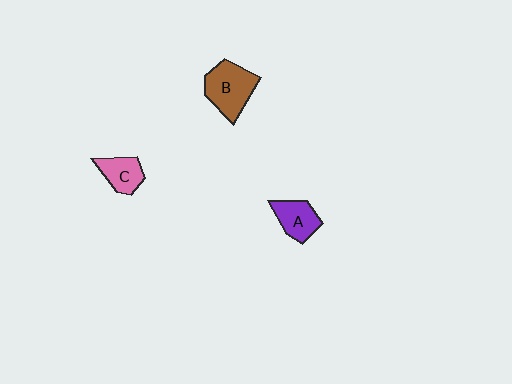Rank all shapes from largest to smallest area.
From largest to smallest: B (brown), A (purple), C (pink).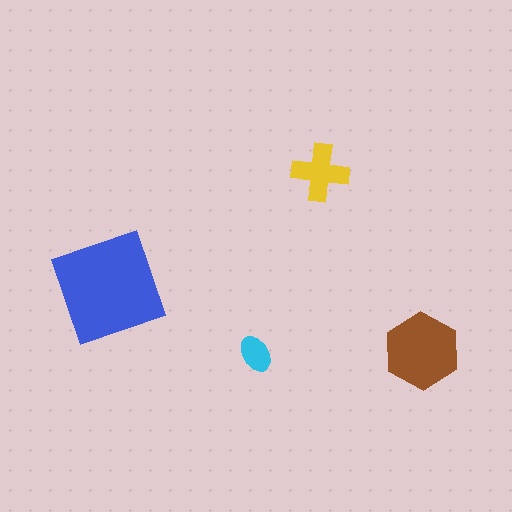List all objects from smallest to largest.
The cyan ellipse, the yellow cross, the brown hexagon, the blue square.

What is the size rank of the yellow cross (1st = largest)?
3rd.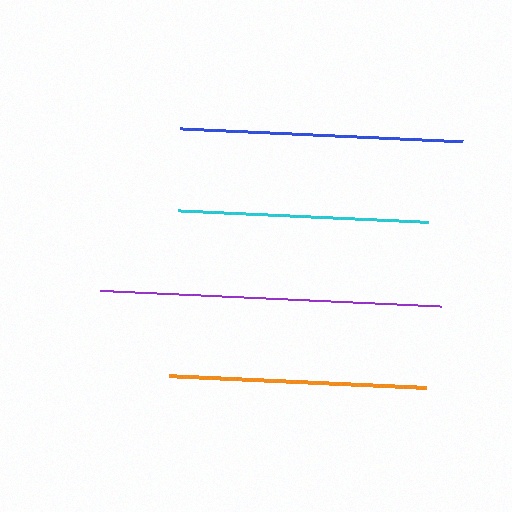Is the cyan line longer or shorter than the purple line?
The purple line is longer than the cyan line.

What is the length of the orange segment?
The orange segment is approximately 256 pixels long.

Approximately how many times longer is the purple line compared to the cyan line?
The purple line is approximately 1.4 times the length of the cyan line.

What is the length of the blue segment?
The blue segment is approximately 283 pixels long.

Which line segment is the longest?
The purple line is the longest at approximately 341 pixels.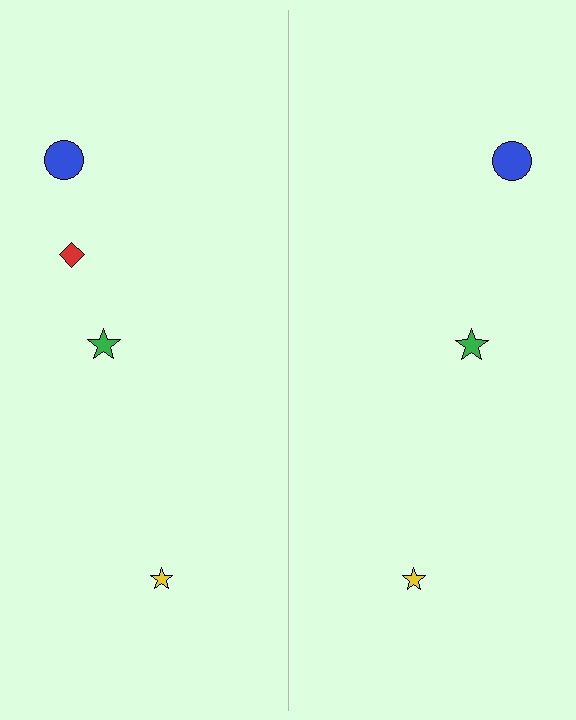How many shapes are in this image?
There are 7 shapes in this image.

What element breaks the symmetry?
A red diamond is missing from the right side.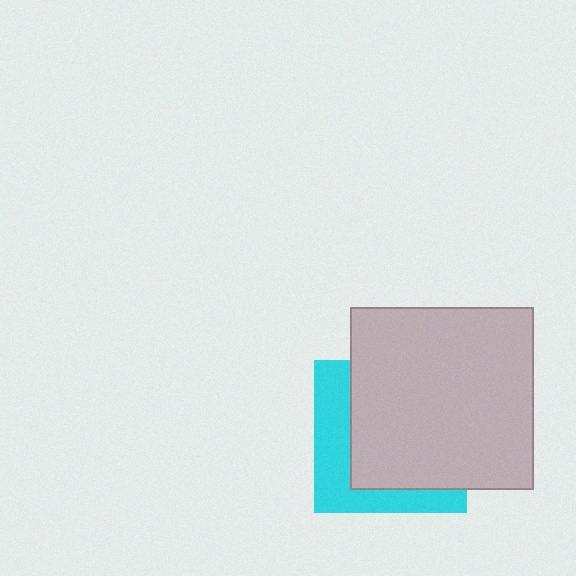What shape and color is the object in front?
The object in front is a light gray square.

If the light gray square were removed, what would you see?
You would see the complete cyan square.